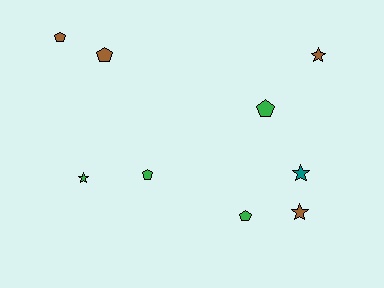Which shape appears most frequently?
Pentagon, with 5 objects.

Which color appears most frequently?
Brown, with 4 objects.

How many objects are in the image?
There are 9 objects.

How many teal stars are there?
There is 1 teal star.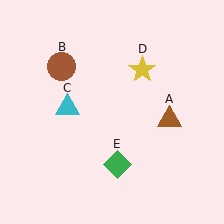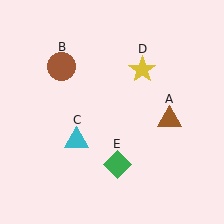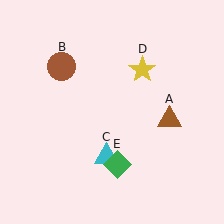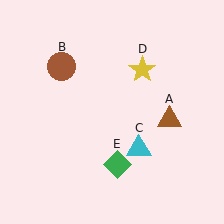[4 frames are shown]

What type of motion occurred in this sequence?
The cyan triangle (object C) rotated counterclockwise around the center of the scene.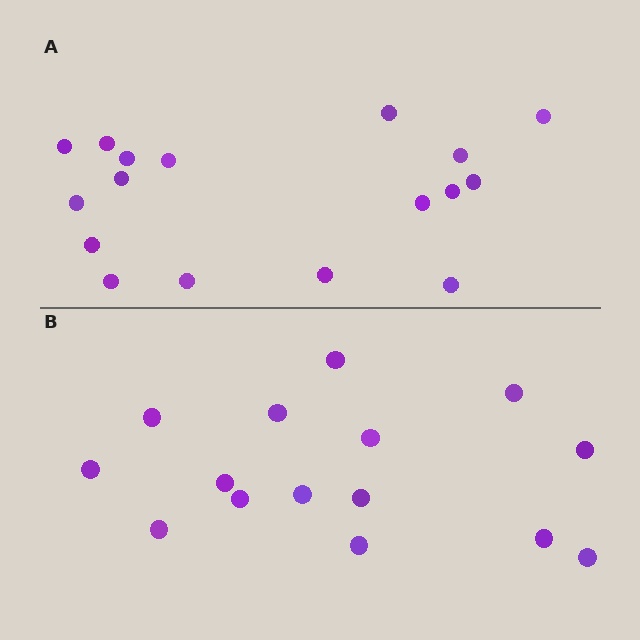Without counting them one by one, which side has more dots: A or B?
Region A (the top region) has more dots.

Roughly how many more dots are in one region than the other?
Region A has just a few more — roughly 2 or 3 more dots than region B.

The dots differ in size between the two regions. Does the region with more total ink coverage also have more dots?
No. Region B has more total ink coverage because its dots are larger, but region A actually contains more individual dots. Total area can be misleading — the number of items is what matters here.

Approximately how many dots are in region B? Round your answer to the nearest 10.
About 20 dots. (The exact count is 15, which rounds to 20.)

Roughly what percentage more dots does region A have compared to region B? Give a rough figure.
About 15% more.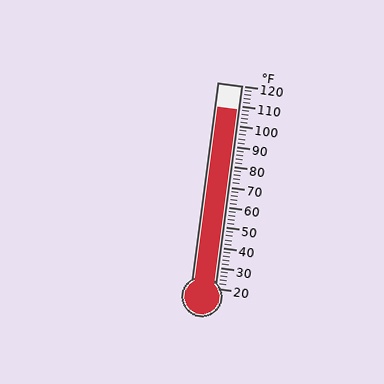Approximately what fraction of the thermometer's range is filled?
The thermometer is filled to approximately 90% of its range.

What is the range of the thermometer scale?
The thermometer scale ranges from 20°F to 120°F.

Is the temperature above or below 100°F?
The temperature is above 100°F.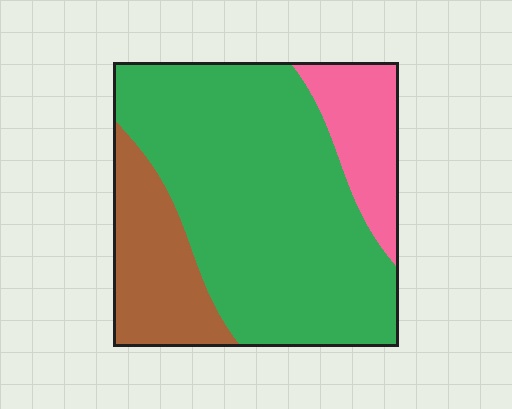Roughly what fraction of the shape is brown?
Brown takes up about one fifth (1/5) of the shape.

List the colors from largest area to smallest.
From largest to smallest: green, brown, pink.